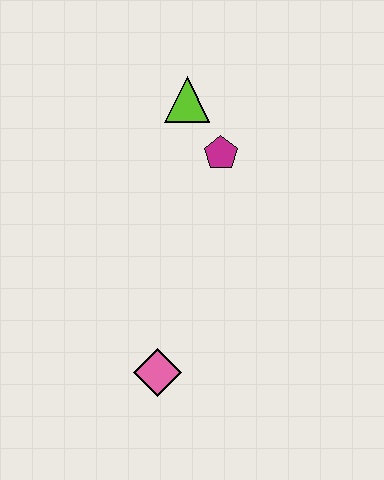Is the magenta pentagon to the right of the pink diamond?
Yes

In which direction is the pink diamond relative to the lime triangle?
The pink diamond is below the lime triangle.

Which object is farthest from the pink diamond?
The lime triangle is farthest from the pink diamond.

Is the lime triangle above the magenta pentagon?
Yes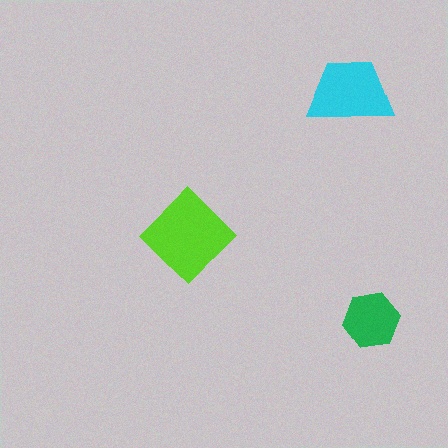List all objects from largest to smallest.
The lime diamond, the cyan trapezoid, the green hexagon.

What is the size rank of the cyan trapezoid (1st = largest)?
2nd.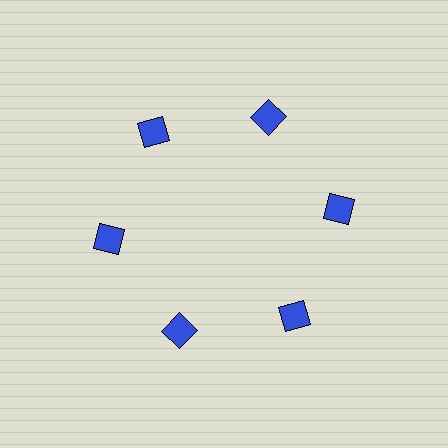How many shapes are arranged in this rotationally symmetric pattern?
There are 6 shapes, arranged in 6 groups of 1.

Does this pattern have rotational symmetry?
Yes, this pattern has 6-fold rotational symmetry. It looks the same after rotating 60 degrees around the center.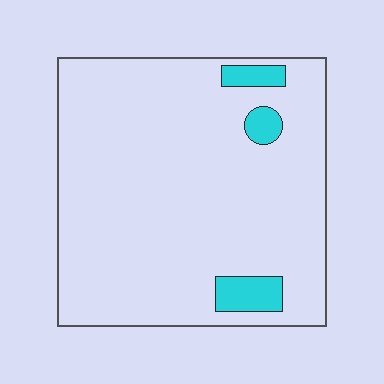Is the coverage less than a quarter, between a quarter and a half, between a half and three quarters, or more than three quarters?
Less than a quarter.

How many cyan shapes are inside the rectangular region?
3.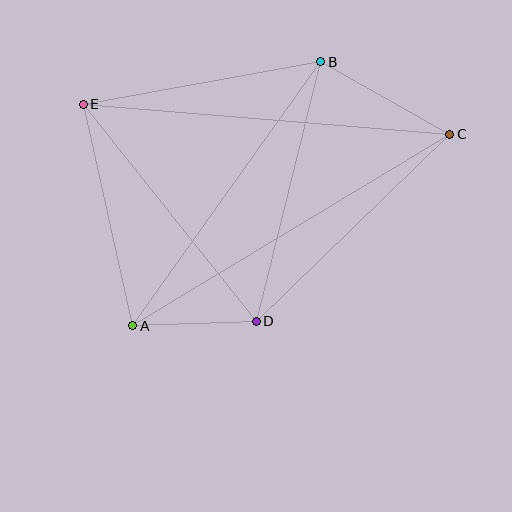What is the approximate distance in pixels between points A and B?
The distance between A and B is approximately 324 pixels.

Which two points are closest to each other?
Points A and D are closest to each other.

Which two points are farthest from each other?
Points A and C are farthest from each other.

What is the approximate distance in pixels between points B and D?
The distance between B and D is approximately 267 pixels.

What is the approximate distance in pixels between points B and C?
The distance between B and C is approximately 148 pixels.